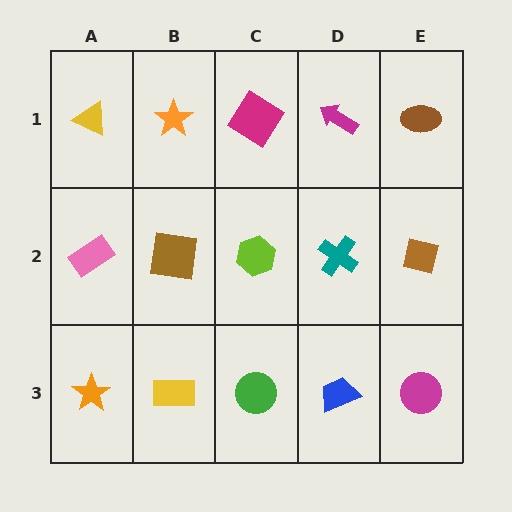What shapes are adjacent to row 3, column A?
A pink rectangle (row 2, column A), a yellow rectangle (row 3, column B).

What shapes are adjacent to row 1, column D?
A teal cross (row 2, column D), a magenta diamond (row 1, column C), a brown ellipse (row 1, column E).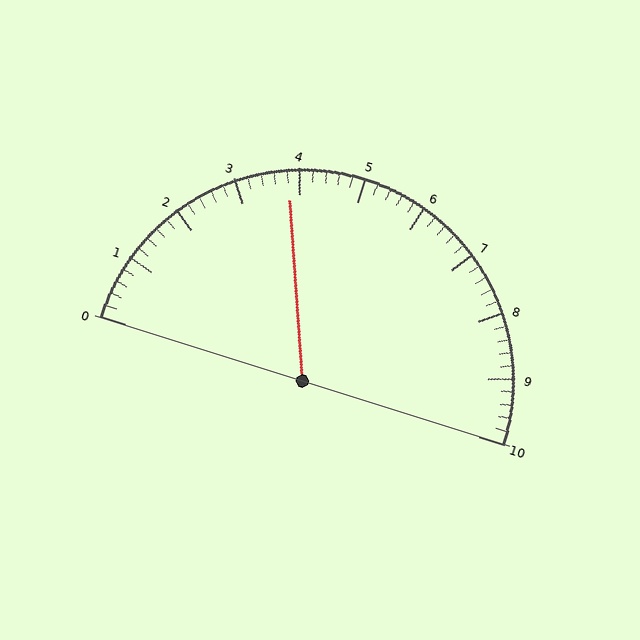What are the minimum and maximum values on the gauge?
The gauge ranges from 0 to 10.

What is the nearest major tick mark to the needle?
The nearest major tick mark is 4.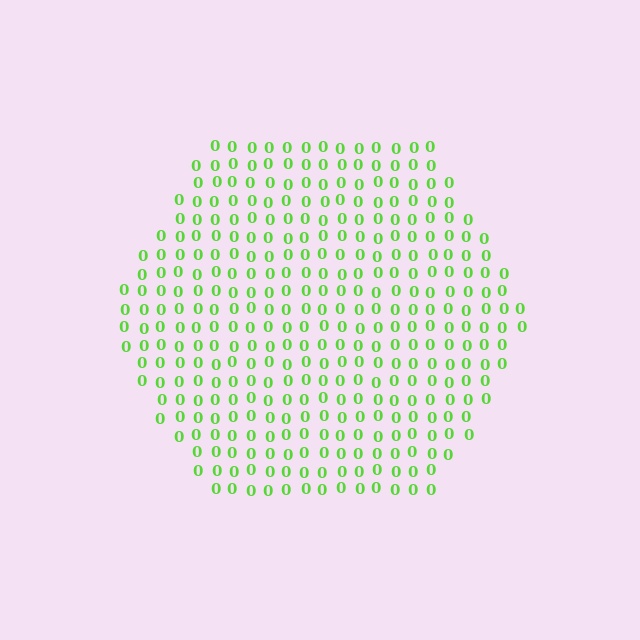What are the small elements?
The small elements are digit 0's.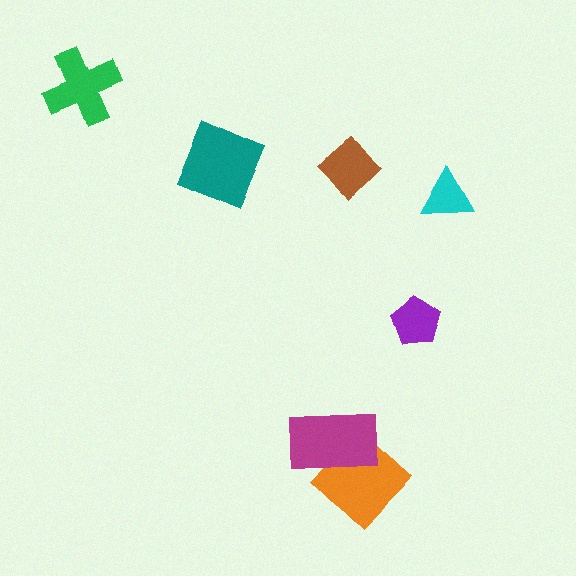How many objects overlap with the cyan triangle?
0 objects overlap with the cyan triangle.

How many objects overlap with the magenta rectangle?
1 object overlaps with the magenta rectangle.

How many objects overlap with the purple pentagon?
0 objects overlap with the purple pentagon.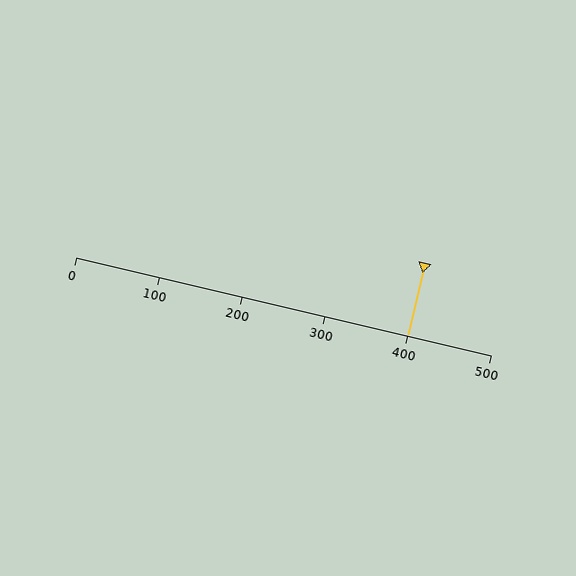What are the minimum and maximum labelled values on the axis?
The axis runs from 0 to 500.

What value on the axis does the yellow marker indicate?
The marker indicates approximately 400.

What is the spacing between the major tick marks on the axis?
The major ticks are spaced 100 apart.